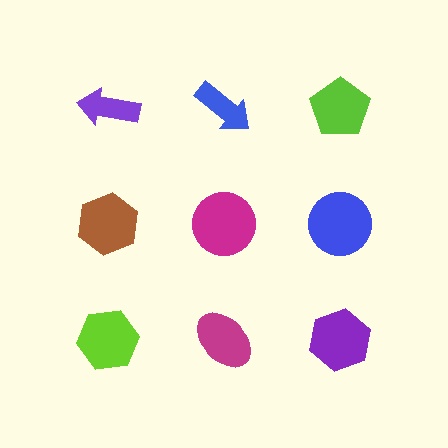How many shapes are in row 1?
3 shapes.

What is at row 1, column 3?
A lime pentagon.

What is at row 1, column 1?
A purple arrow.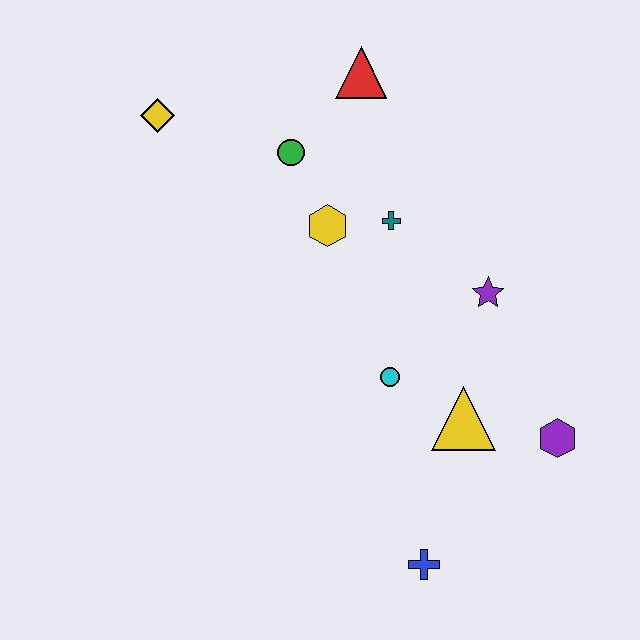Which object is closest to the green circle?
The yellow hexagon is closest to the green circle.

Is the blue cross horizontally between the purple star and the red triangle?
Yes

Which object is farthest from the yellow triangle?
The yellow diamond is farthest from the yellow triangle.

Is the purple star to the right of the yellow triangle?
Yes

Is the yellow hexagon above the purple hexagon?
Yes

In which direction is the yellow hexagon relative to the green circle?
The yellow hexagon is below the green circle.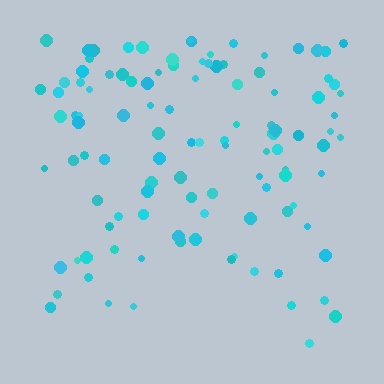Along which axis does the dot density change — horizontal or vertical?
Vertical.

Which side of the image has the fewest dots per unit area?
The bottom.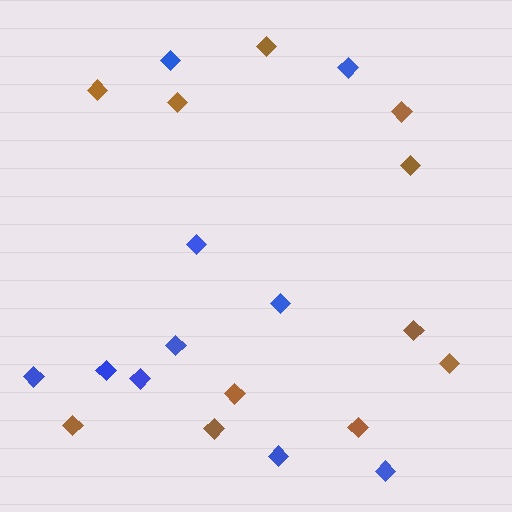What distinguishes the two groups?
There are 2 groups: one group of blue diamonds (10) and one group of brown diamonds (11).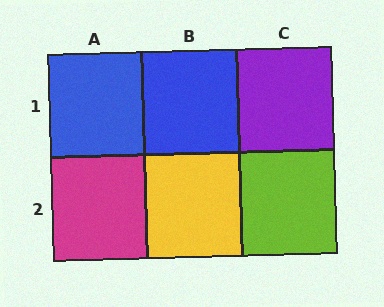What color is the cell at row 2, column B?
Yellow.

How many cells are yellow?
1 cell is yellow.